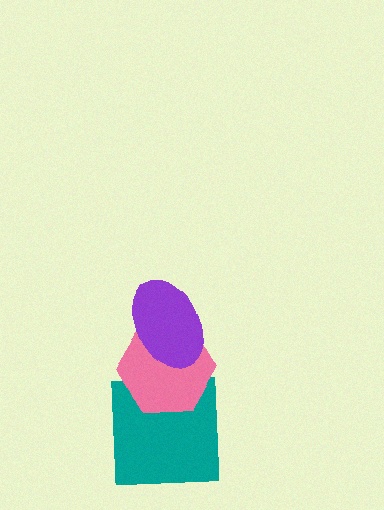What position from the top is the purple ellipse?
The purple ellipse is 1st from the top.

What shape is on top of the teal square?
The pink hexagon is on top of the teal square.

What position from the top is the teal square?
The teal square is 3rd from the top.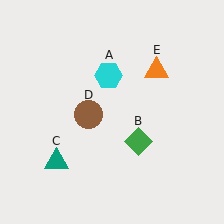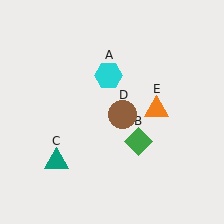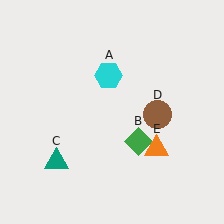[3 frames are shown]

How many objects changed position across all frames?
2 objects changed position: brown circle (object D), orange triangle (object E).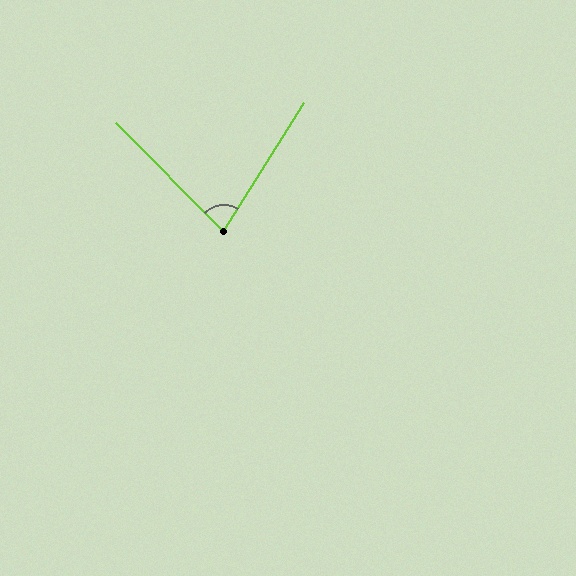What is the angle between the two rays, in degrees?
Approximately 77 degrees.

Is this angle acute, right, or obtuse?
It is acute.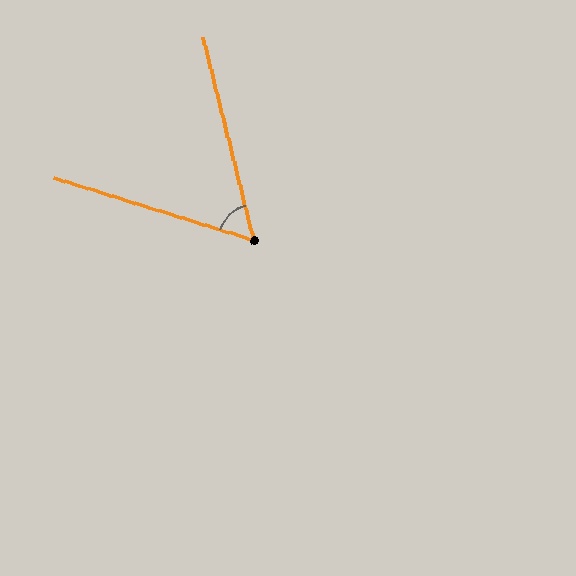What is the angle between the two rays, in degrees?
Approximately 59 degrees.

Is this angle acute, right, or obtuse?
It is acute.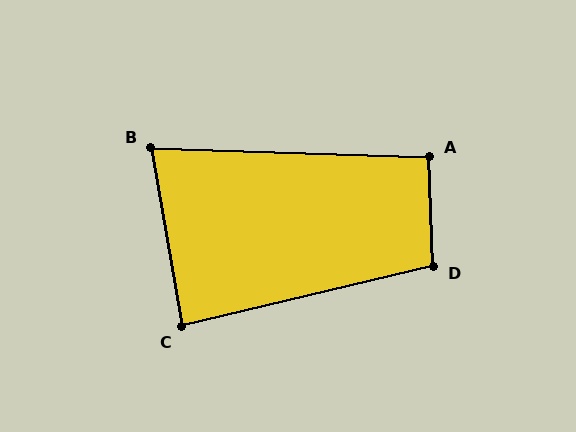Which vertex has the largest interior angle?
D, at approximately 102 degrees.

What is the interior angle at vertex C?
Approximately 86 degrees (approximately right).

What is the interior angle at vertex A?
Approximately 94 degrees (approximately right).